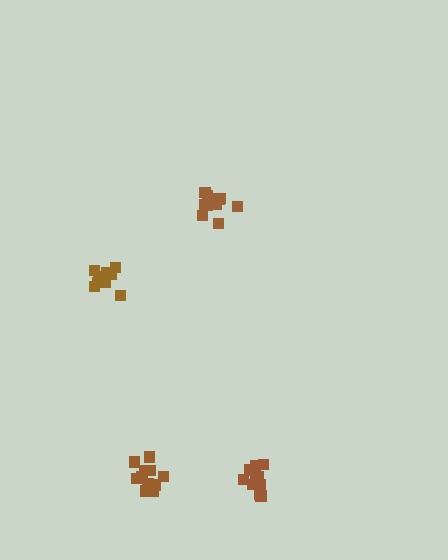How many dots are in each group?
Group 1: 11 dots, Group 2: 10 dots, Group 3: 12 dots, Group 4: 14 dots (47 total).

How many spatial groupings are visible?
There are 4 spatial groupings.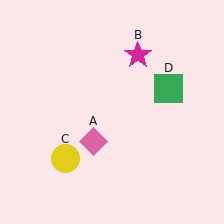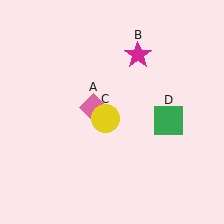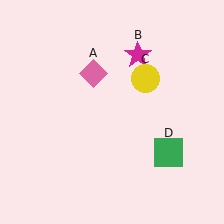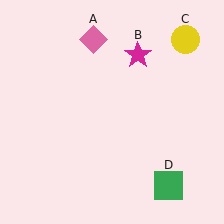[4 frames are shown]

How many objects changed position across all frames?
3 objects changed position: pink diamond (object A), yellow circle (object C), green square (object D).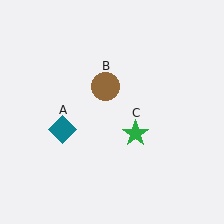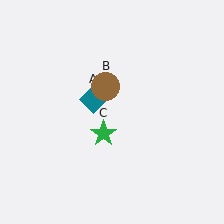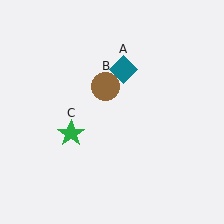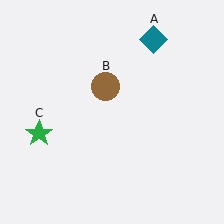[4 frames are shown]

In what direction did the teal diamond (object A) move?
The teal diamond (object A) moved up and to the right.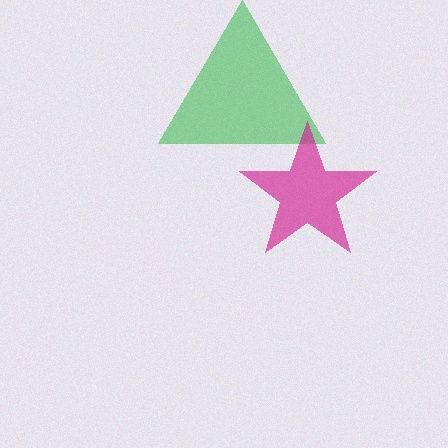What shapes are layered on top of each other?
The layered shapes are: a green triangle, a magenta star.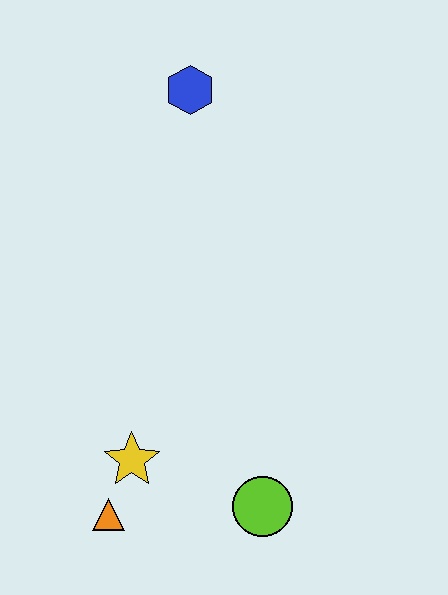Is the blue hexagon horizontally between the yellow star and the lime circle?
Yes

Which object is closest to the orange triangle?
The yellow star is closest to the orange triangle.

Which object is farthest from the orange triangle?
The blue hexagon is farthest from the orange triangle.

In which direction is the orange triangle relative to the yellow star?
The orange triangle is below the yellow star.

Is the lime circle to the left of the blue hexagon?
No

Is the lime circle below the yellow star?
Yes